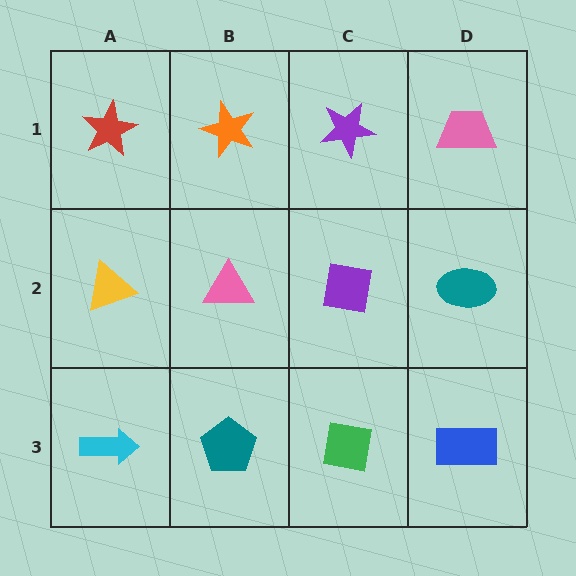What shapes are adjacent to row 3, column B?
A pink triangle (row 2, column B), a cyan arrow (row 3, column A), a green square (row 3, column C).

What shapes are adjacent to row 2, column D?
A pink trapezoid (row 1, column D), a blue rectangle (row 3, column D), a purple square (row 2, column C).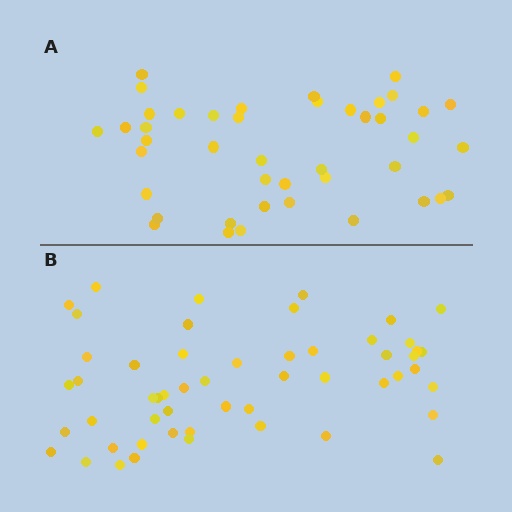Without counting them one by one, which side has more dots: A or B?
Region B (the bottom region) has more dots.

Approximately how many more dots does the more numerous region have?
Region B has roughly 10 or so more dots than region A.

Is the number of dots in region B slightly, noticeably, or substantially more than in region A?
Region B has only slightly more — the two regions are fairly close. The ratio is roughly 1.2 to 1.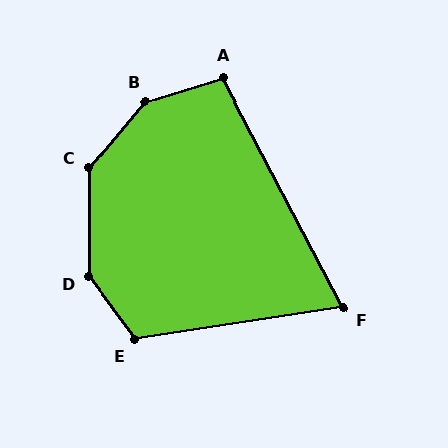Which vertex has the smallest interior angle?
F, at approximately 71 degrees.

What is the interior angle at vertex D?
Approximately 143 degrees (obtuse).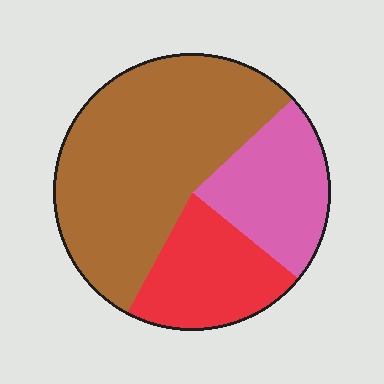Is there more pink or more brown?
Brown.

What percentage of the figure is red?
Red takes up about one fifth (1/5) of the figure.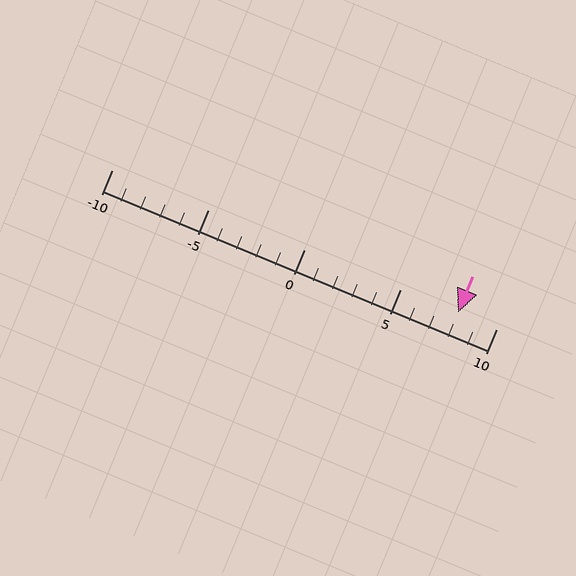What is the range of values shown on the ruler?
The ruler shows values from -10 to 10.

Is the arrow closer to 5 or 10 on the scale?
The arrow is closer to 10.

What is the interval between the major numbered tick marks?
The major tick marks are spaced 5 units apart.